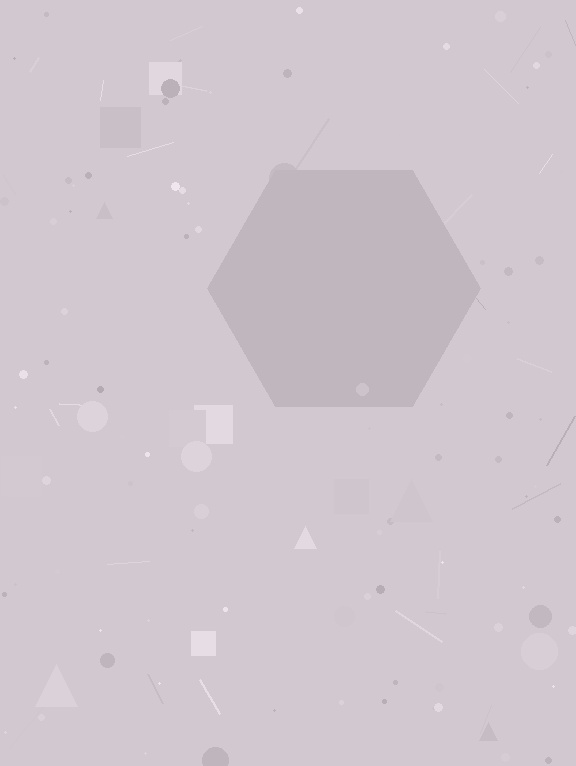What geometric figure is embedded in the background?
A hexagon is embedded in the background.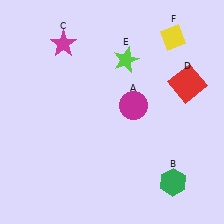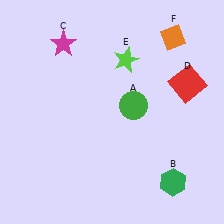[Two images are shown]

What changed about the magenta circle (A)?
In Image 1, A is magenta. In Image 2, it changed to green.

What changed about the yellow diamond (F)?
In Image 1, F is yellow. In Image 2, it changed to orange.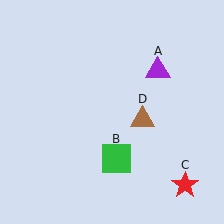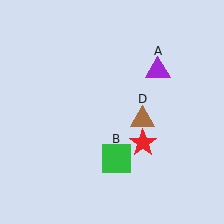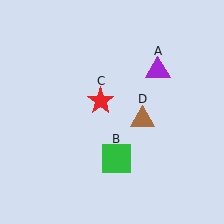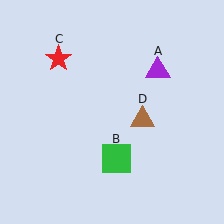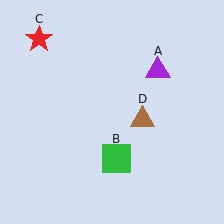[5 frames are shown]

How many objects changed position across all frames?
1 object changed position: red star (object C).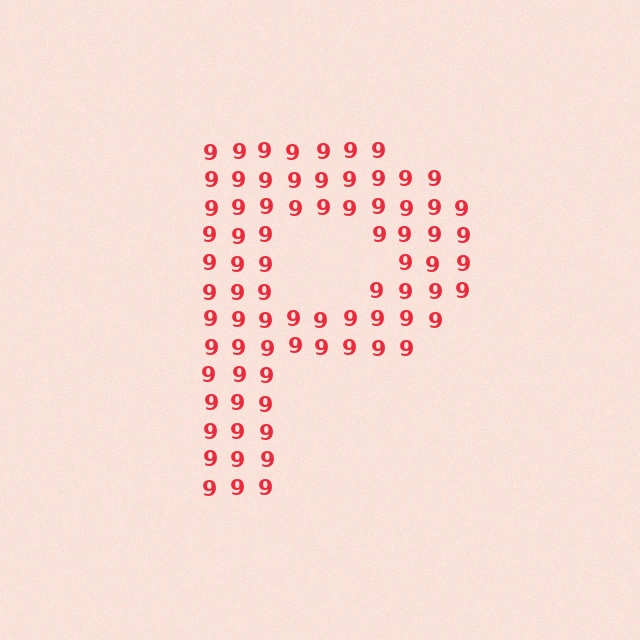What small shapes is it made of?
It is made of small digit 9's.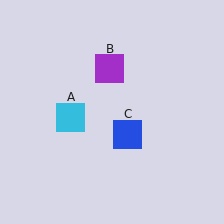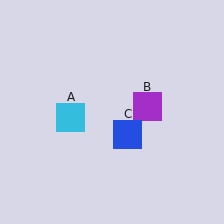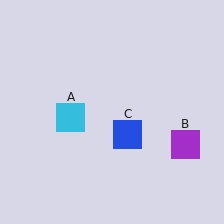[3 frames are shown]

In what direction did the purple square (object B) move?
The purple square (object B) moved down and to the right.